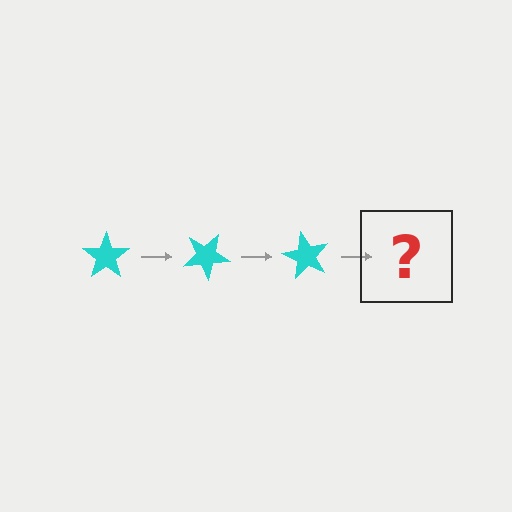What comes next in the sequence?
The next element should be a cyan star rotated 90 degrees.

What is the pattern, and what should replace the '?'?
The pattern is that the star rotates 30 degrees each step. The '?' should be a cyan star rotated 90 degrees.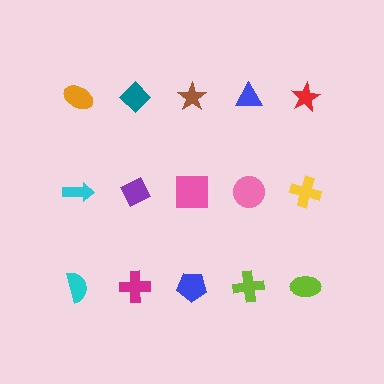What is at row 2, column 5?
A yellow cross.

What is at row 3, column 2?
A magenta cross.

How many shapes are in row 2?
5 shapes.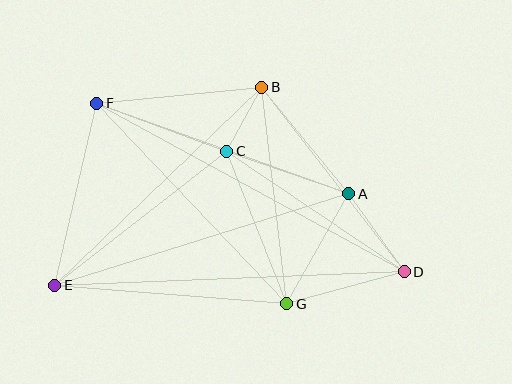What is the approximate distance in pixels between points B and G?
The distance between B and G is approximately 218 pixels.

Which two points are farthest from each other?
Points D and F are farthest from each other.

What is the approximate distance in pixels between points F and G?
The distance between F and G is approximately 276 pixels.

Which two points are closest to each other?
Points B and C are closest to each other.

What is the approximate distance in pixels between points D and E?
The distance between D and E is approximately 350 pixels.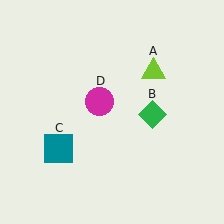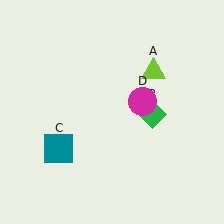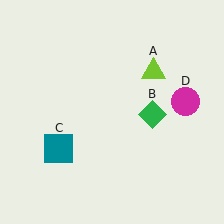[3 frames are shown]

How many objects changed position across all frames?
1 object changed position: magenta circle (object D).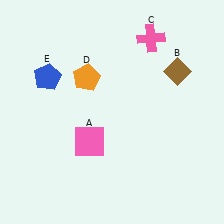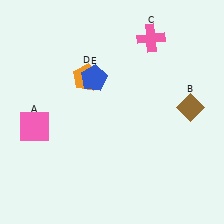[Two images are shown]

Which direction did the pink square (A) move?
The pink square (A) moved left.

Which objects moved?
The objects that moved are: the pink square (A), the brown diamond (B), the blue pentagon (E).